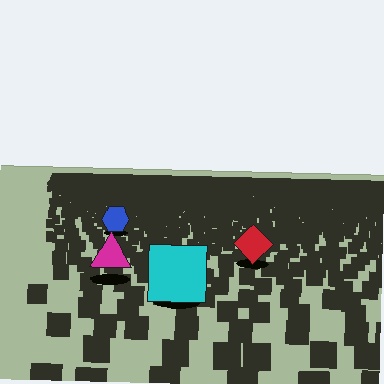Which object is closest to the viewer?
The cyan square is closest. The texture marks near it are larger and more spread out.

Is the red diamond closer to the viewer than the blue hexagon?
Yes. The red diamond is closer — you can tell from the texture gradient: the ground texture is coarser near it.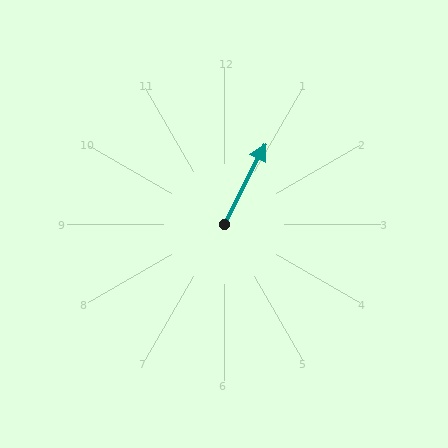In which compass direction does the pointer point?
Northeast.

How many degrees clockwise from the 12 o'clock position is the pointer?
Approximately 27 degrees.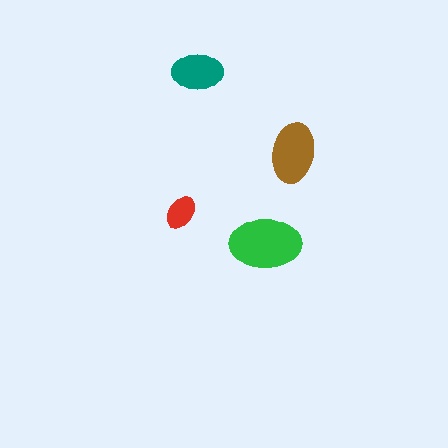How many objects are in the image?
There are 4 objects in the image.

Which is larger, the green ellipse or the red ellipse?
The green one.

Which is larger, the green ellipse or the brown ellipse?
The green one.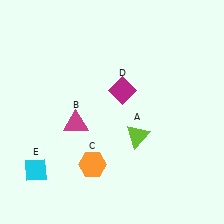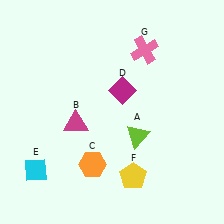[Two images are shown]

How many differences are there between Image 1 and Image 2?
There are 2 differences between the two images.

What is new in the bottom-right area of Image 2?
A yellow pentagon (F) was added in the bottom-right area of Image 2.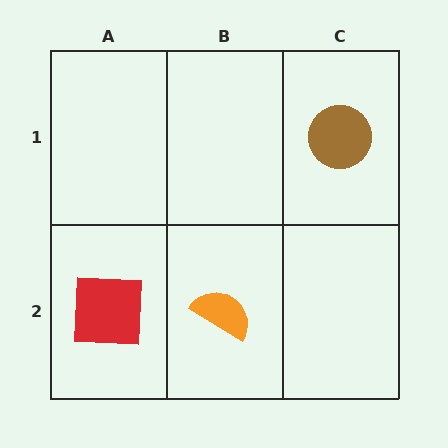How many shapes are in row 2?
2 shapes.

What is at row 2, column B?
An orange semicircle.